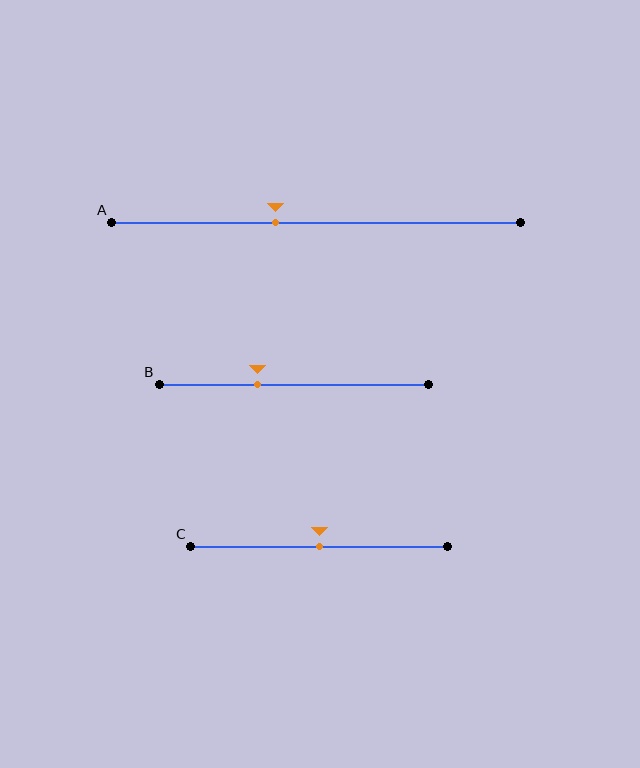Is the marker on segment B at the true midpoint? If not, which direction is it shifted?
No, the marker on segment B is shifted to the left by about 13% of the segment length.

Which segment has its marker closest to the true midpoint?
Segment C has its marker closest to the true midpoint.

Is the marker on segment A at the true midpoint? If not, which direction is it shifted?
No, the marker on segment A is shifted to the left by about 10% of the segment length.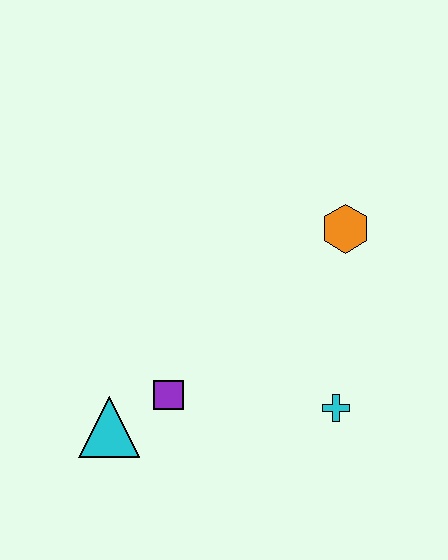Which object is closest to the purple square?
The cyan triangle is closest to the purple square.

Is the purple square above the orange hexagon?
No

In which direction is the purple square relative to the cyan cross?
The purple square is to the left of the cyan cross.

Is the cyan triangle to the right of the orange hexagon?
No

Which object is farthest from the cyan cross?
The cyan triangle is farthest from the cyan cross.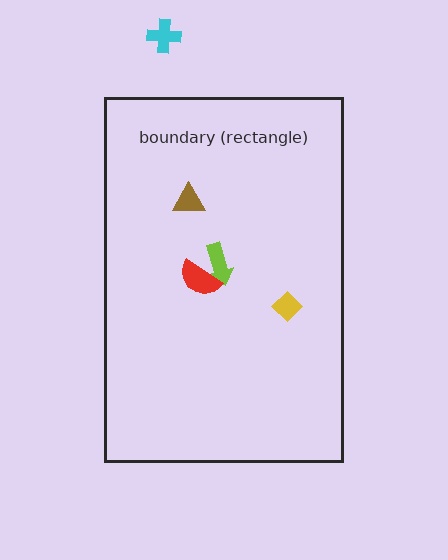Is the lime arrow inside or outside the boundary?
Inside.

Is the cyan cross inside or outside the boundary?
Outside.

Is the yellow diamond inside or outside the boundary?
Inside.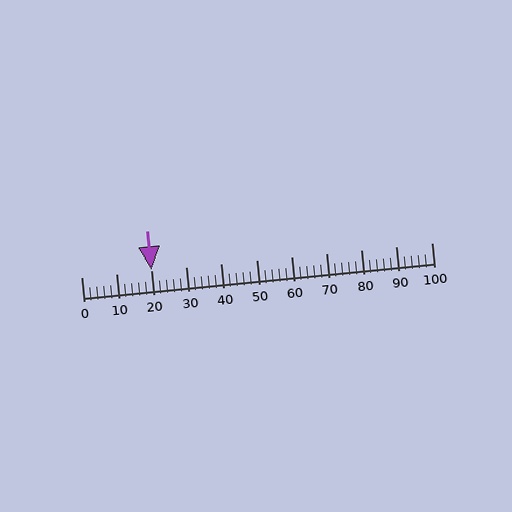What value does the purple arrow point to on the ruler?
The purple arrow points to approximately 20.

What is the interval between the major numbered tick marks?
The major tick marks are spaced 10 units apart.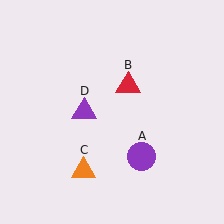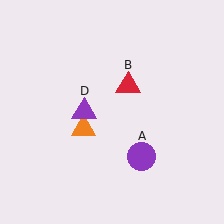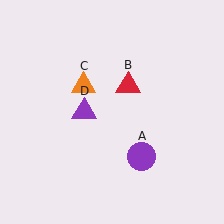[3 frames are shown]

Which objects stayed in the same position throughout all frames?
Purple circle (object A) and red triangle (object B) and purple triangle (object D) remained stationary.